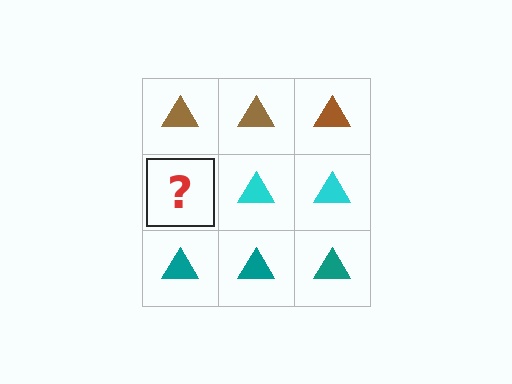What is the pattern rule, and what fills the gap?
The rule is that each row has a consistent color. The gap should be filled with a cyan triangle.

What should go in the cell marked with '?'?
The missing cell should contain a cyan triangle.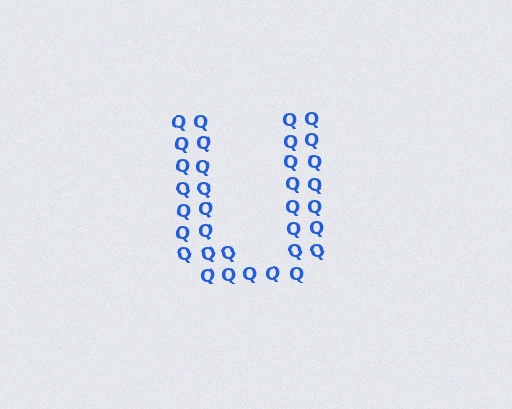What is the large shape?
The large shape is the letter U.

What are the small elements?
The small elements are letter Q's.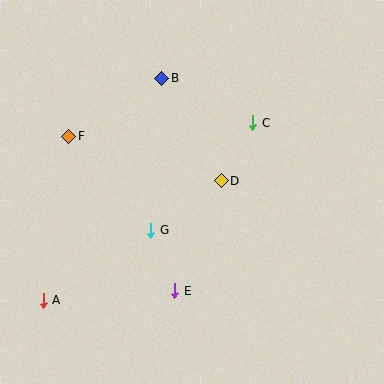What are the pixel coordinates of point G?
Point G is at (151, 230).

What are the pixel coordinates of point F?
Point F is at (69, 136).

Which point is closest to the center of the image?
Point D at (221, 181) is closest to the center.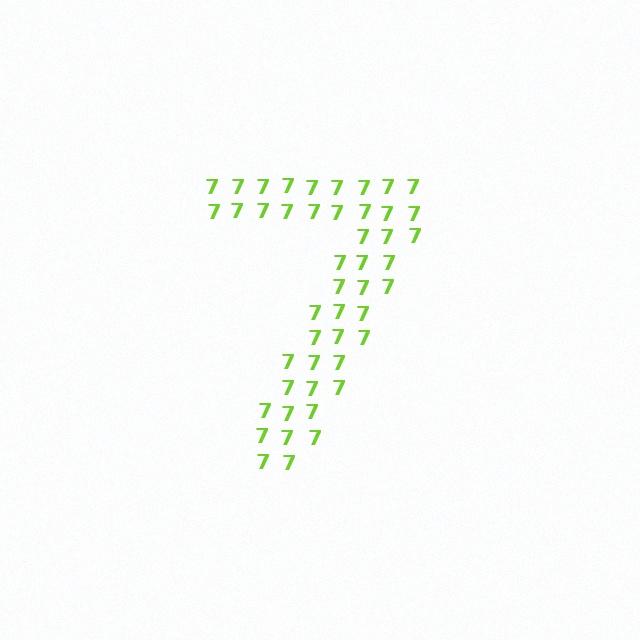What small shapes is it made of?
It is made of small digit 7's.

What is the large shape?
The large shape is the digit 7.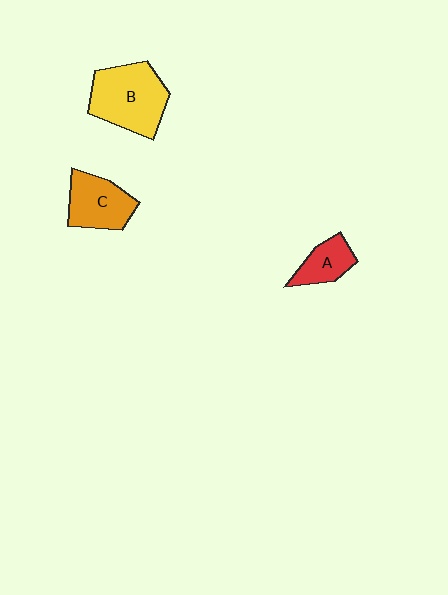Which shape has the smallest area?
Shape A (red).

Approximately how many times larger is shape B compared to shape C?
Approximately 1.4 times.